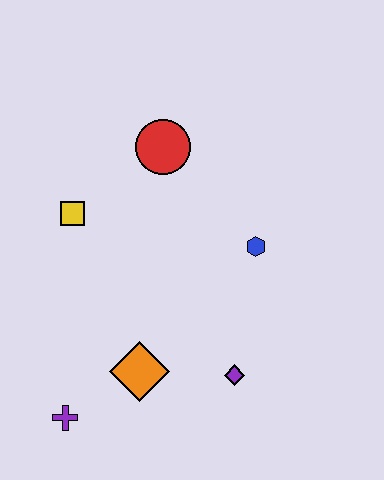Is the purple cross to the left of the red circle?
Yes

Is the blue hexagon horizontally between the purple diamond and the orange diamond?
No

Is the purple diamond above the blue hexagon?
No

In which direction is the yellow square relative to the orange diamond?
The yellow square is above the orange diamond.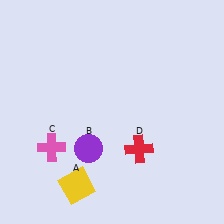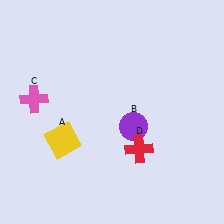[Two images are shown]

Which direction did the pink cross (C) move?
The pink cross (C) moved up.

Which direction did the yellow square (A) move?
The yellow square (A) moved up.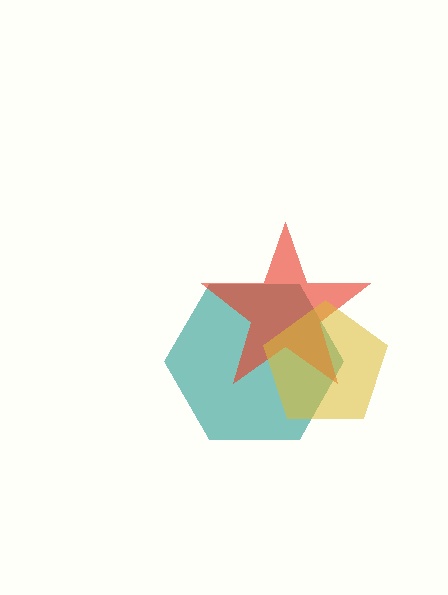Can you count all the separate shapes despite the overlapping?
Yes, there are 3 separate shapes.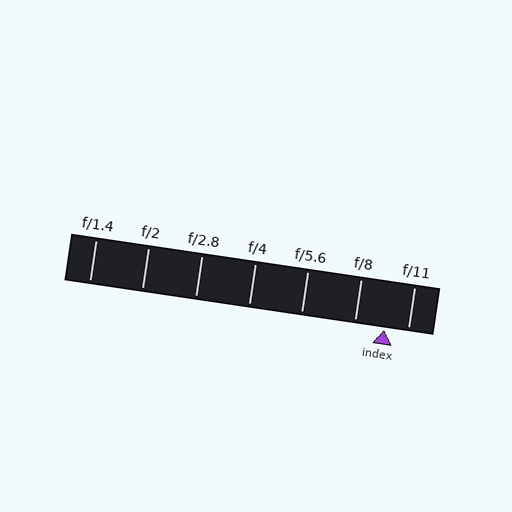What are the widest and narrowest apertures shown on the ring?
The widest aperture shown is f/1.4 and the narrowest is f/11.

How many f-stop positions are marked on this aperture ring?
There are 7 f-stop positions marked.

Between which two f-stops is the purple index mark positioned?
The index mark is between f/8 and f/11.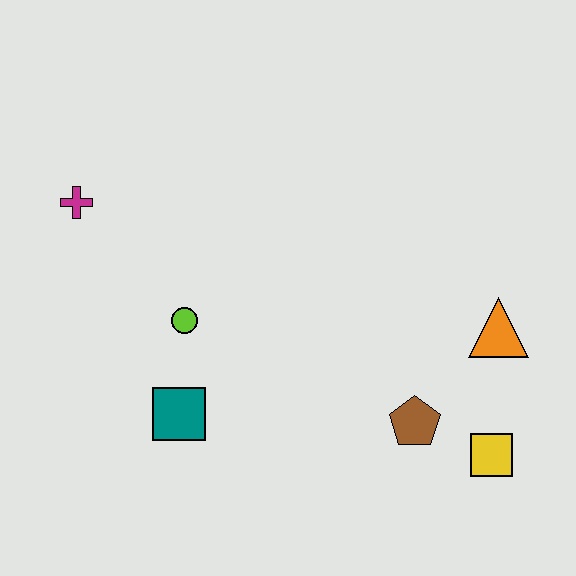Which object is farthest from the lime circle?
The yellow square is farthest from the lime circle.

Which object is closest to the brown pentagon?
The yellow square is closest to the brown pentagon.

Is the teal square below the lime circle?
Yes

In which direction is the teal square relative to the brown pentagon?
The teal square is to the left of the brown pentagon.